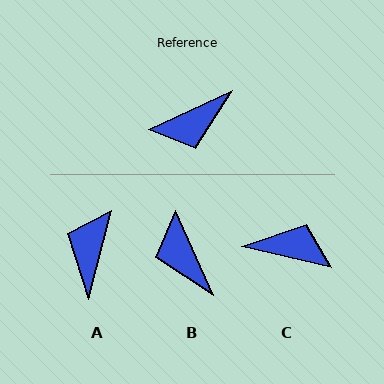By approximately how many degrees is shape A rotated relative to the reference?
Approximately 130 degrees clockwise.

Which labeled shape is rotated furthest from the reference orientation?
C, about 142 degrees away.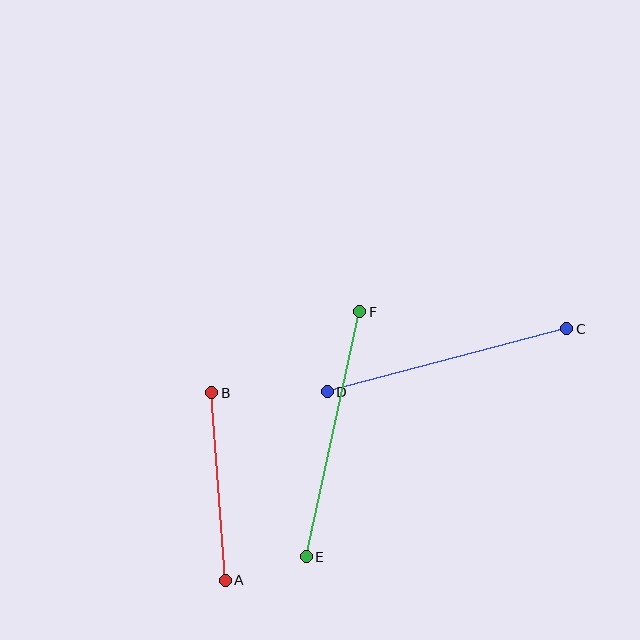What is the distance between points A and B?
The distance is approximately 188 pixels.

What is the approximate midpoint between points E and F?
The midpoint is at approximately (333, 434) pixels.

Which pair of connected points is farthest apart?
Points E and F are farthest apart.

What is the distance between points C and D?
The distance is approximately 248 pixels.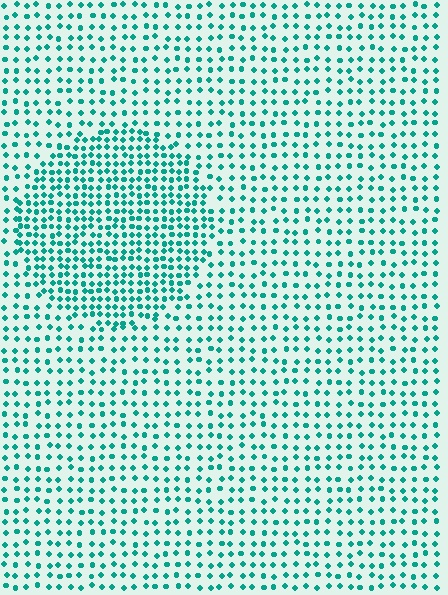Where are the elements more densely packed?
The elements are more densely packed inside the circle boundary.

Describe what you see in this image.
The image contains small teal elements arranged at two different densities. A circle-shaped region is visible where the elements are more densely packed than the surrounding area.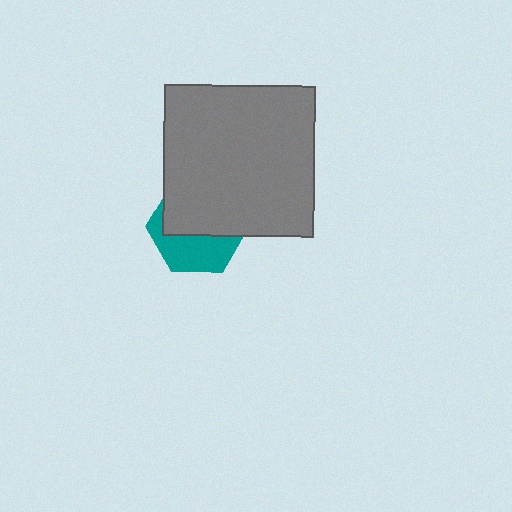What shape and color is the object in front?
The object in front is a gray square.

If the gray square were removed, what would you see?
You would see the complete teal hexagon.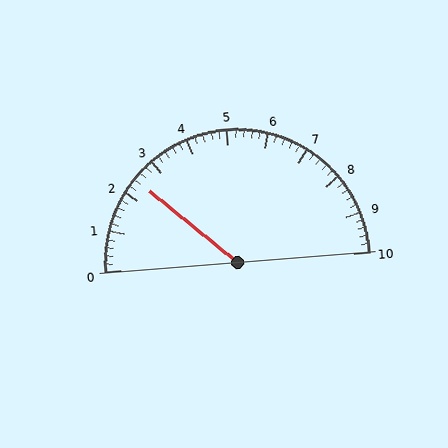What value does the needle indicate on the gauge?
The needle indicates approximately 2.4.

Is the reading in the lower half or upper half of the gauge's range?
The reading is in the lower half of the range (0 to 10).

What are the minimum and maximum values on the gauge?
The gauge ranges from 0 to 10.